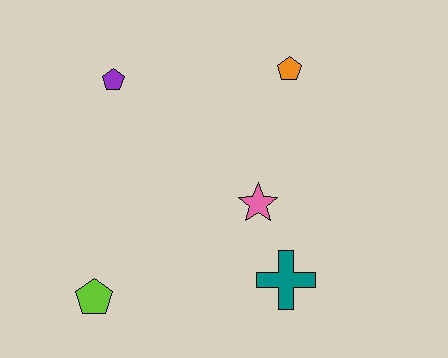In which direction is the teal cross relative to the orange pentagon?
The teal cross is below the orange pentagon.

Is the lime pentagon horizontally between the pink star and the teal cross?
No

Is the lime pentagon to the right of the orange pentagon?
No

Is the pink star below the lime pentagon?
No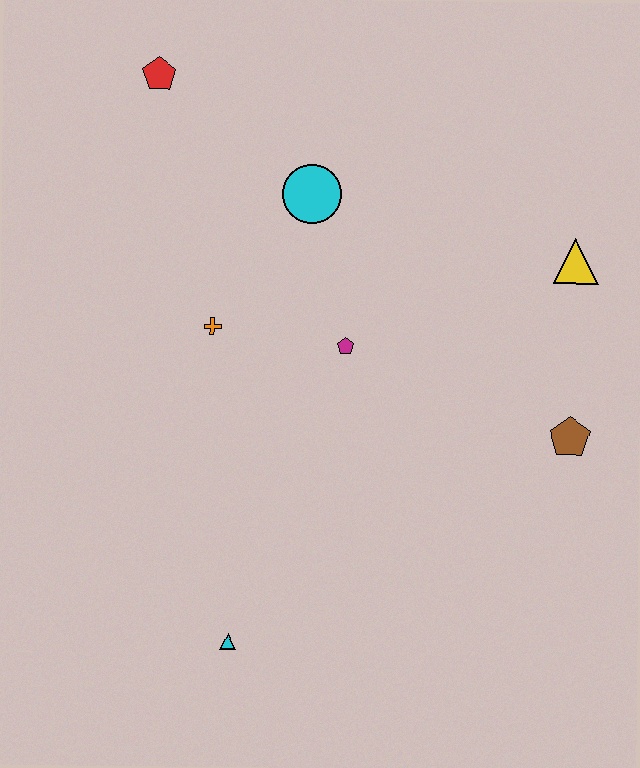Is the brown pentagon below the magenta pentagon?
Yes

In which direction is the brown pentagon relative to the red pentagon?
The brown pentagon is to the right of the red pentagon.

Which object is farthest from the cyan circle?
The cyan triangle is farthest from the cyan circle.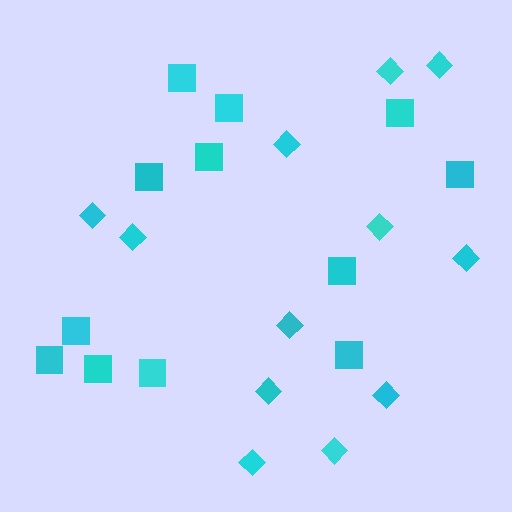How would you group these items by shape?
There are 2 groups: one group of squares (12) and one group of diamonds (12).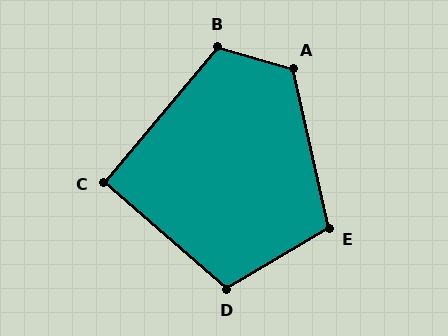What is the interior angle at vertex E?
Approximately 108 degrees (obtuse).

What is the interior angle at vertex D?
Approximately 108 degrees (obtuse).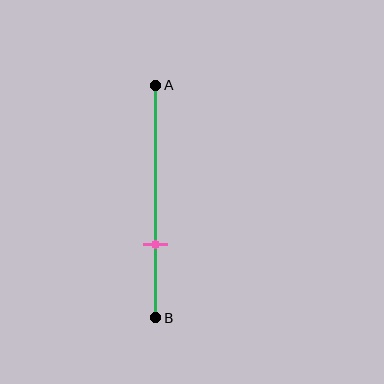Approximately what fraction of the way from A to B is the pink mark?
The pink mark is approximately 70% of the way from A to B.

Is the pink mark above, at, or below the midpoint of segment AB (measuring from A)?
The pink mark is below the midpoint of segment AB.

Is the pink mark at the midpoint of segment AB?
No, the mark is at about 70% from A, not at the 50% midpoint.